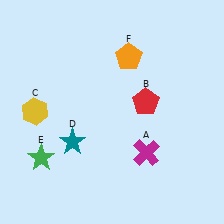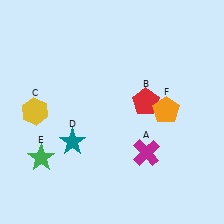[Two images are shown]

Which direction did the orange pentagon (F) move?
The orange pentagon (F) moved down.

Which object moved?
The orange pentagon (F) moved down.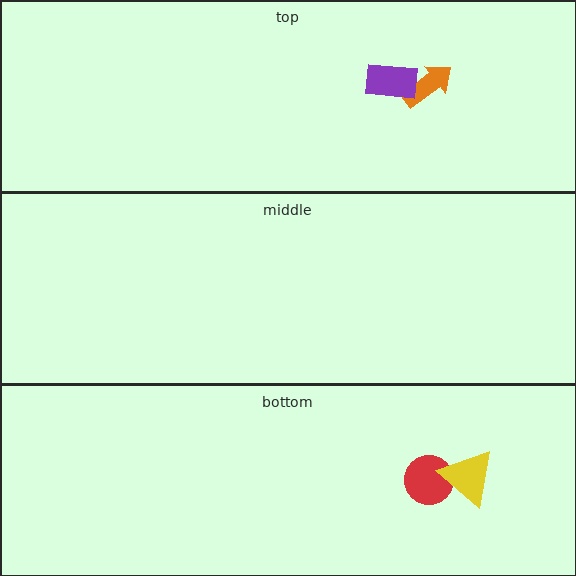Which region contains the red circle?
The bottom region.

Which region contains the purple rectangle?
The top region.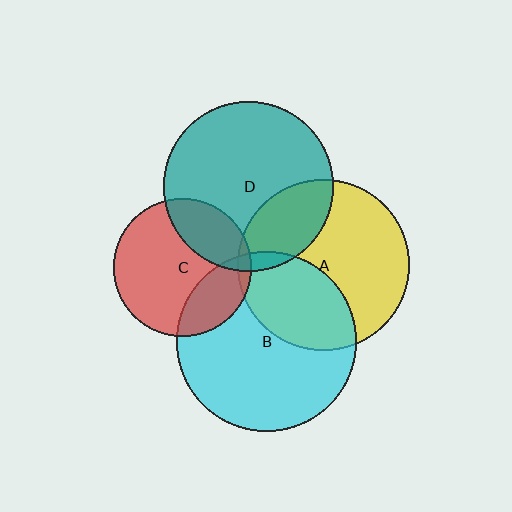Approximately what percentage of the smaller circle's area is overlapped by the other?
Approximately 25%.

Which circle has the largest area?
Circle B (cyan).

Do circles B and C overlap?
Yes.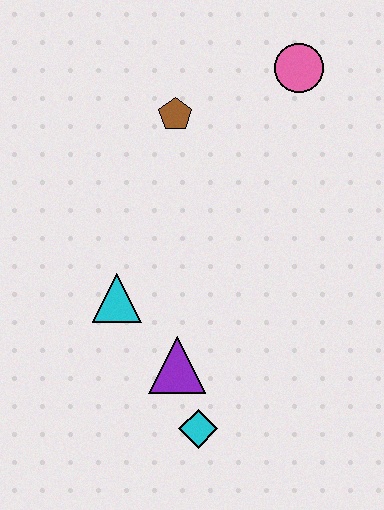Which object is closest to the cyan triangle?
The purple triangle is closest to the cyan triangle.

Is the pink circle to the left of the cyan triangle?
No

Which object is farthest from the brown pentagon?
The cyan diamond is farthest from the brown pentagon.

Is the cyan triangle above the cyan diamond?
Yes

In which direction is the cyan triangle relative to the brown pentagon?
The cyan triangle is below the brown pentagon.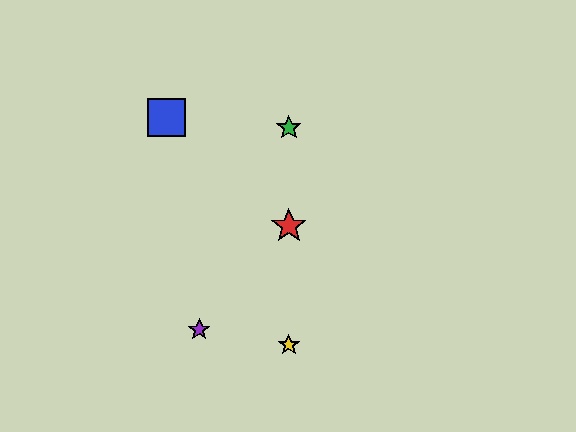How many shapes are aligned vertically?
3 shapes (the red star, the green star, the yellow star) are aligned vertically.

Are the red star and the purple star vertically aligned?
No, the red star is at x≈289 and the purple star is at x≈199.